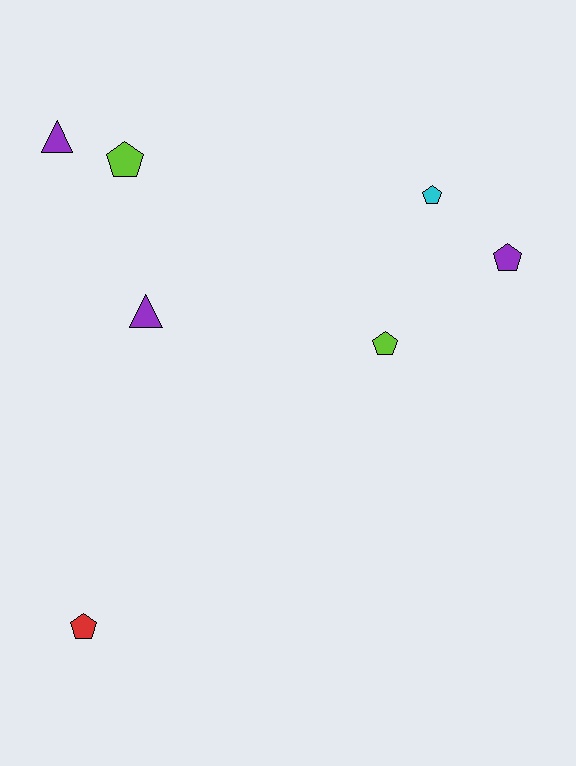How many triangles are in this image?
There are 2 triangles.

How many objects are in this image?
There are 7 objects.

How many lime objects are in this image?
There are 2 lime objects.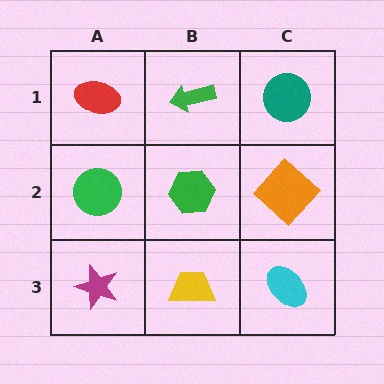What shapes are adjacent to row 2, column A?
A red ellipse (row 1, column A), a magenta star (row 3, column A), a green hexagon (row 2, column B).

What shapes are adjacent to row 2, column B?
A green arrow (row 1, column B), a yellow trapezoid (row 3, column B), a green circle (row 2, column A), an orange diamond (row 2, column C).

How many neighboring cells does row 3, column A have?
2.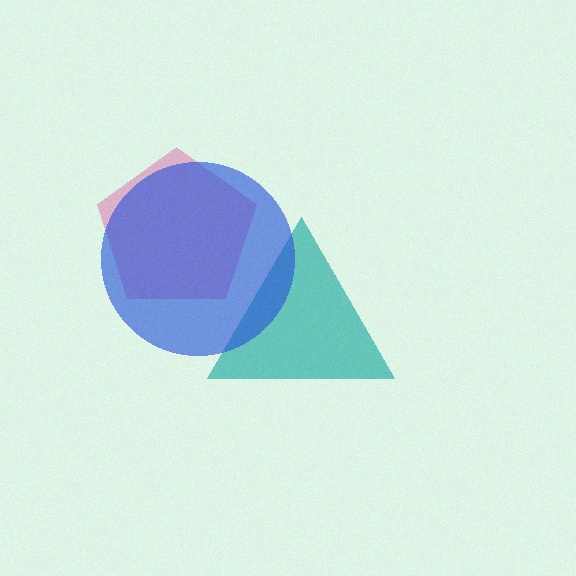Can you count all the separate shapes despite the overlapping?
Yes, there are 3 separate shapes.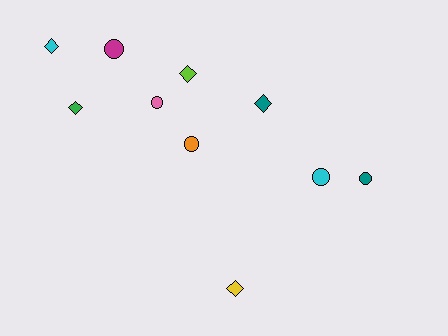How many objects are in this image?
There are 10 objects.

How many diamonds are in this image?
There are 5 diamonds.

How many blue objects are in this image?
There are no blue objects.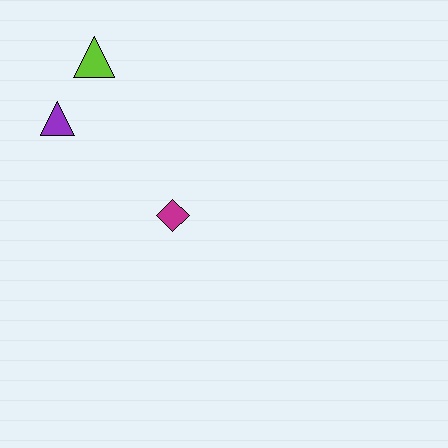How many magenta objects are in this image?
There is 1 magenta object.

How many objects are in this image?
There are 3 objects.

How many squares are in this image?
There are no squares.